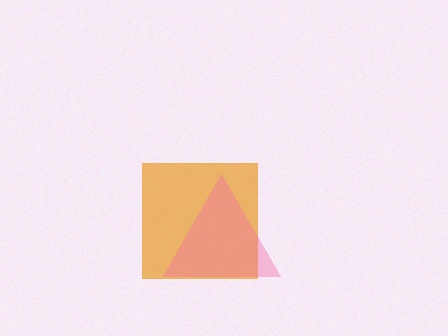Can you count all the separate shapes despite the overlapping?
Yes, there are 2 separate shapes.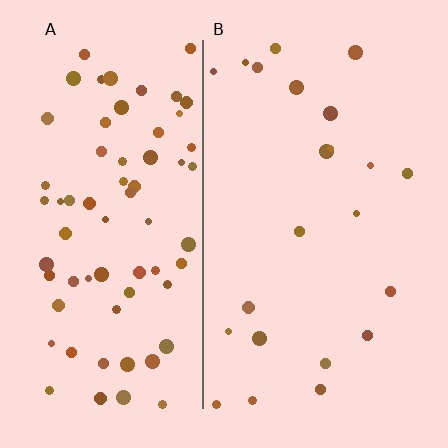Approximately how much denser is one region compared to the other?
Approximately 3.1× — region A over region B.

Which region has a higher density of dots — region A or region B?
A (the left).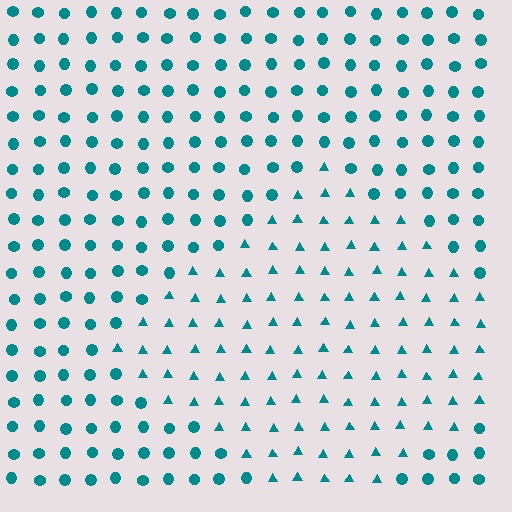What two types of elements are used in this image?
The image uses triangles inside the diamond region and circles outside it.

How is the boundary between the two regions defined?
The boundary is defined by a change in element shape: triangles inside vs. circles outside. All elements share the same color and spacing.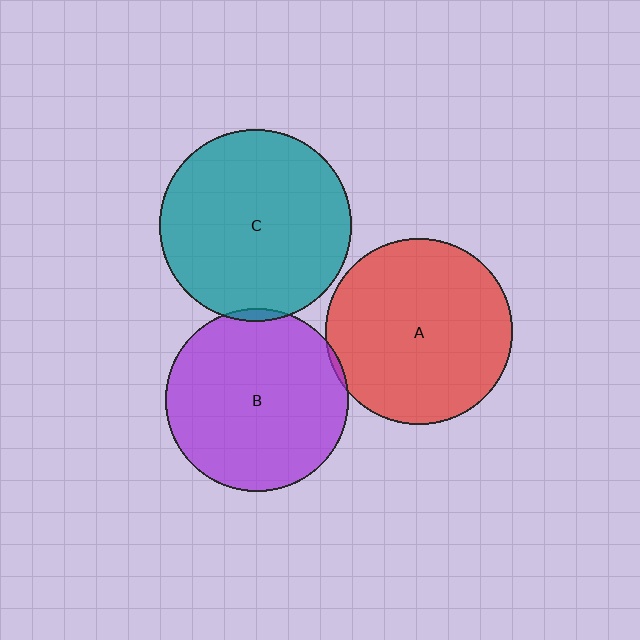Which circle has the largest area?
Circle C (teal).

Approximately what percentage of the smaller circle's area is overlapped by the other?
Approximately 5%.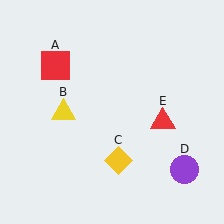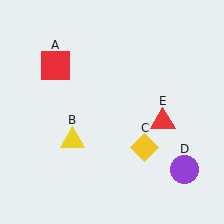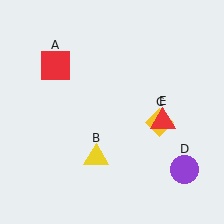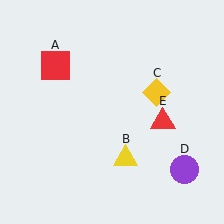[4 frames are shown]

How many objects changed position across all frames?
2 objects changed position: yellow triangle (object B), yellow diamond (object C).